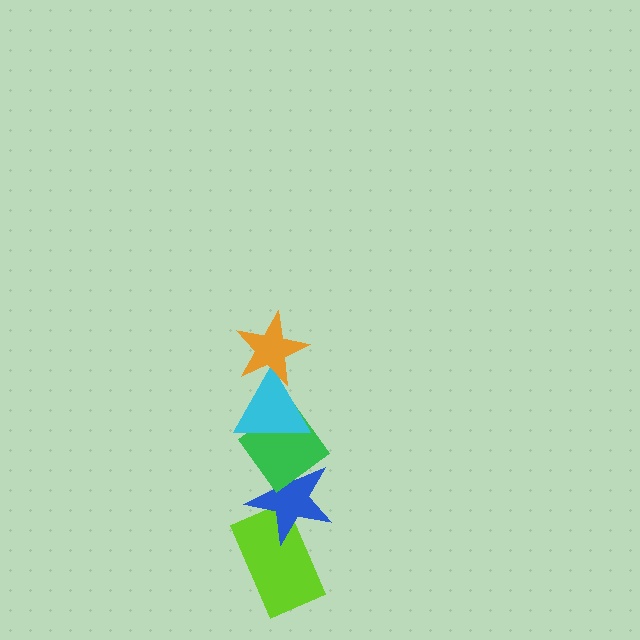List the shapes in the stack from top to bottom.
From top to bottom: the orange star, the cyan triangle, the green diamond, the blue star, the lime rectangle.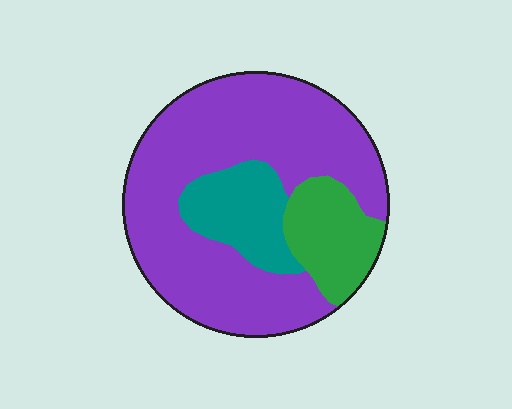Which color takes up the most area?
Purple, at roughly 70%.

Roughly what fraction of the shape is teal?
Teal takes up about one sixth (1/6) of the shape.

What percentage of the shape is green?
Green covers about 15% of the shape.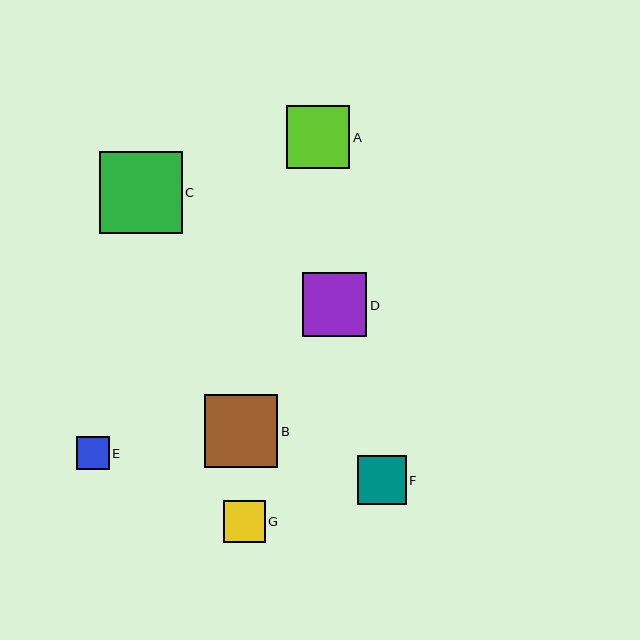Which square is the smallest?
Square E is the smallest with a size of approximately 33 pixels.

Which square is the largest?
Square C is the largest with a size of approximately 82 pixels.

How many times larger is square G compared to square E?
Square G is approximately 1.3 times the size of square E.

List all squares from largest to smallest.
From largest to smallest: C, B, D, A, F, G, E.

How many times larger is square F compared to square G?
Square F is approximately 1.2 times the size of square G.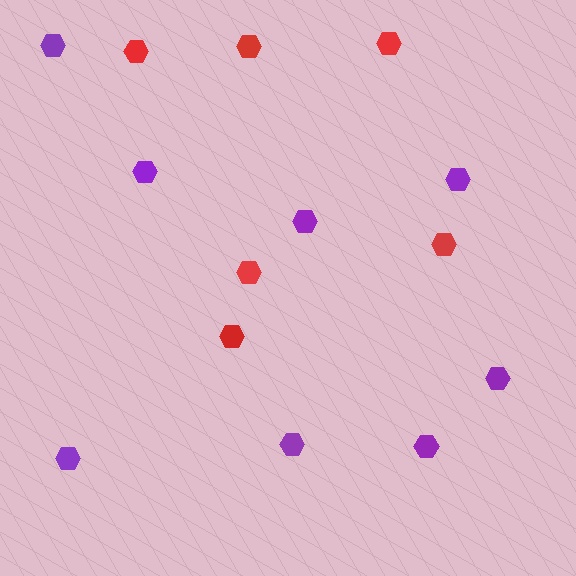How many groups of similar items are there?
There are 2 groups: one group of red hexagons (6) and one group of purple hexagons (8).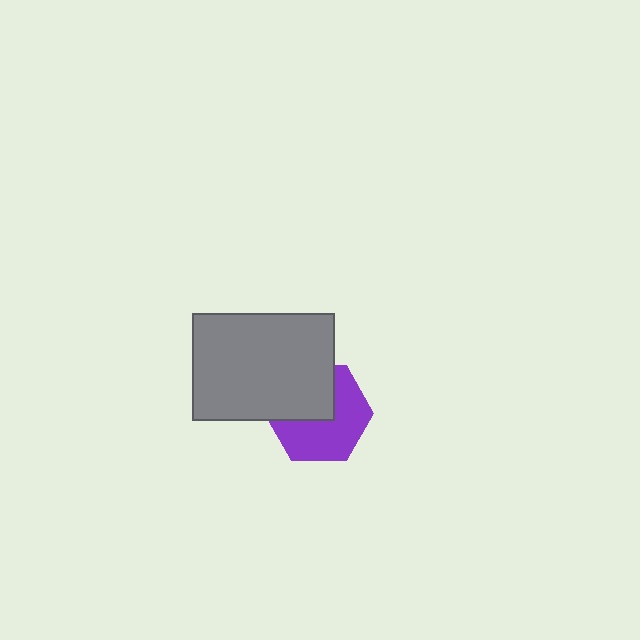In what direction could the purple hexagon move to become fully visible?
The purple hexagon could move toward the lower-right. That would shift it out from behind the gray rectangle entirely.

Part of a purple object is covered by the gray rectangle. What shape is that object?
It is a hexagon.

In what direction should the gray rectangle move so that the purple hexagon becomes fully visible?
The gray rectangle should move toward the upper-left. That is the shortest direction to clear the overlap and leave the purple hexagon fully visible.